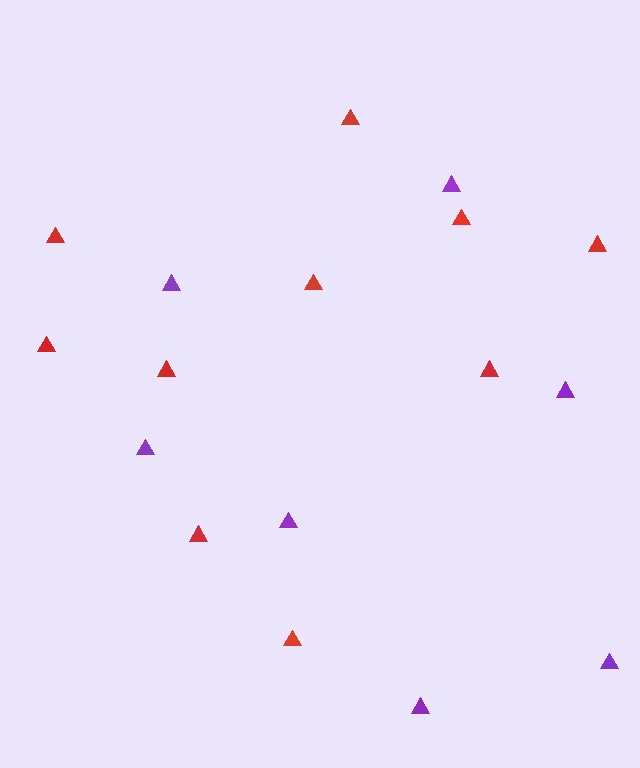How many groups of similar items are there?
There are 2 groups: one group of red triangles (10) and one group of purple triangles (7).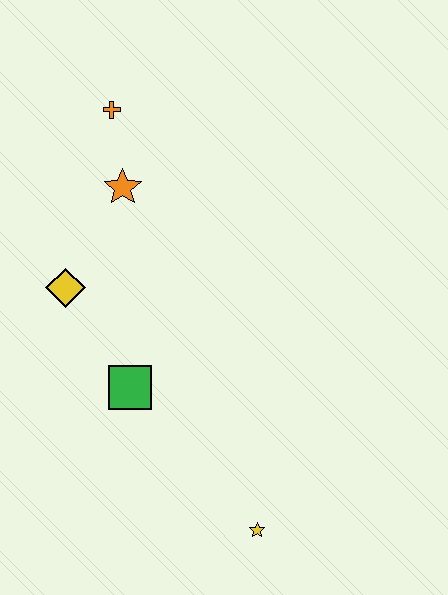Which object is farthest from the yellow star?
The orange cross is farthest from the yellow star.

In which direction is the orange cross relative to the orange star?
The orange cross is above the orange star.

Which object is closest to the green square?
The yellow diamond is closest to the green square.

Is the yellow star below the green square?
Yes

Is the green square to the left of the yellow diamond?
No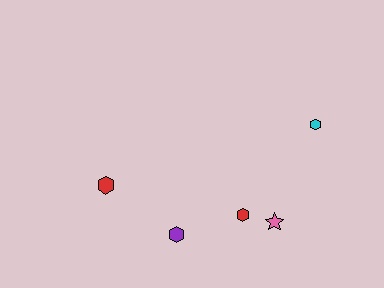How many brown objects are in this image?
There are no brown objects.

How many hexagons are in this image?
There are 4 hexagons.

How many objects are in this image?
There are 5 objects.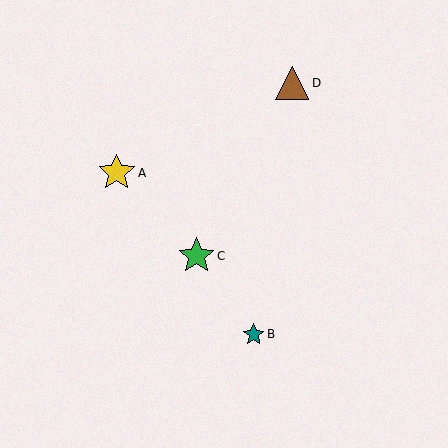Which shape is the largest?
The yellow star (labeled A) is the largest.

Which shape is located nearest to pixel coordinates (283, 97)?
The brown triangle (labeled D) at (292, 83) is nearest to that location.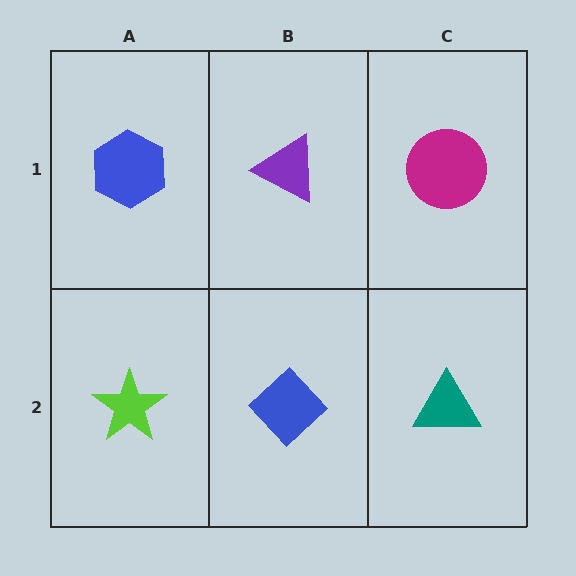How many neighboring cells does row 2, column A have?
2.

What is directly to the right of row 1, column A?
A purple triangle.